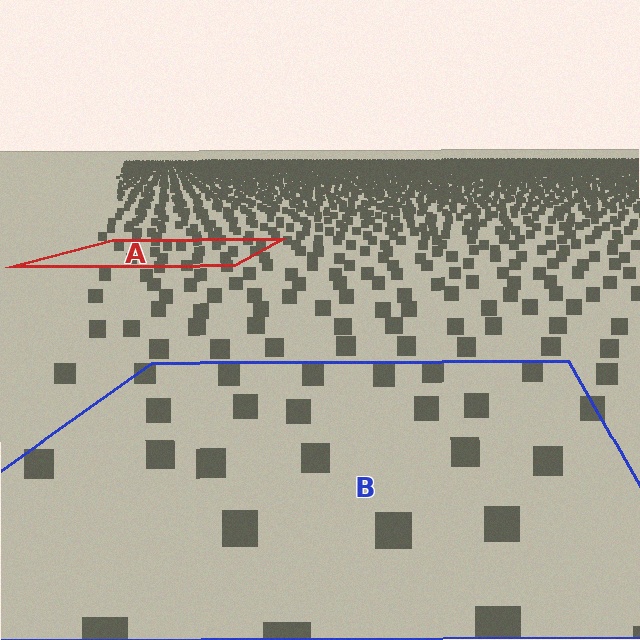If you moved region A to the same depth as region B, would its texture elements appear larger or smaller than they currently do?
They would appear larger. At a closer depth, the same texture elements are projected at a bigger on-screen size.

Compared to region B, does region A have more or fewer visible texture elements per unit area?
Region A has more texture elements per unit area — they are packed more densely because it is farther away.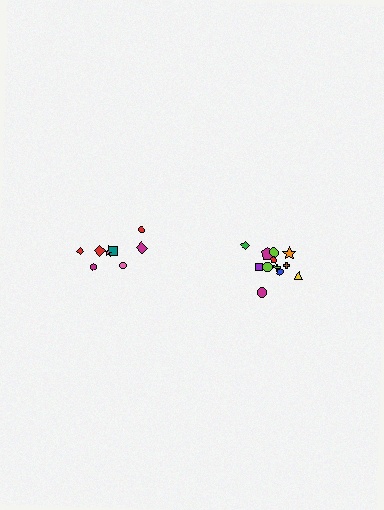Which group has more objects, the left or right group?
The right group.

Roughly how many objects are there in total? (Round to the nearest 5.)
Roughly 20 objects in total.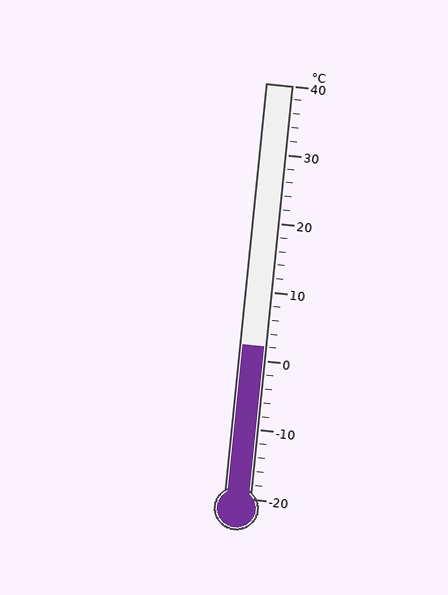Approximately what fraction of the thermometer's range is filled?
The thermometer is filled to approximately 35% of its range.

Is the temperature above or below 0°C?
The temperature is above 0°C.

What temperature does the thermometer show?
The thermometer shows approximately 2°C.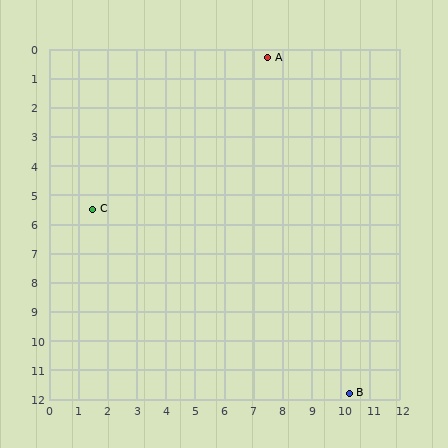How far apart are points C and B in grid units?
Points C and B are about 10.8 grid units apart.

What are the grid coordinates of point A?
Point A is at approximately (7.5, 0.3).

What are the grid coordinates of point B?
Point B is at approximately (10.3, 11.8).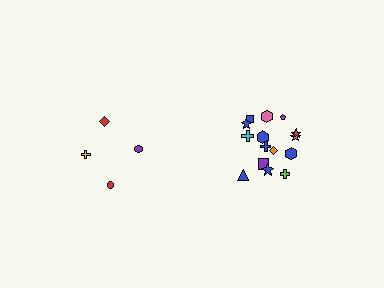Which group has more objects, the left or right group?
The right group.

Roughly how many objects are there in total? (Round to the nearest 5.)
Roughly 20 objects in total.